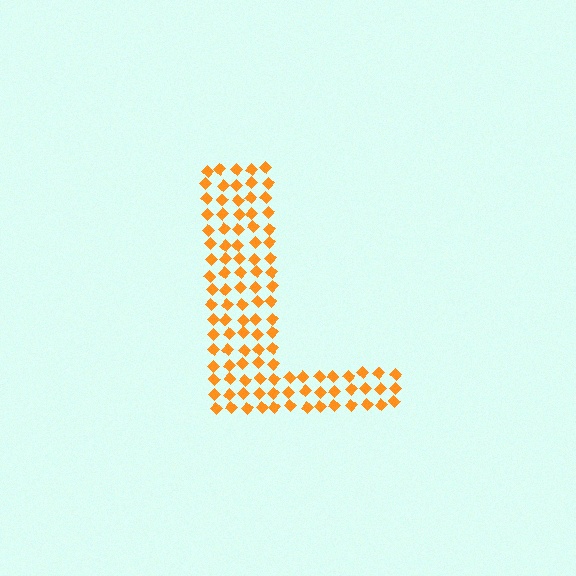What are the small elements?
The small elements are diamonds.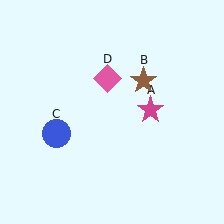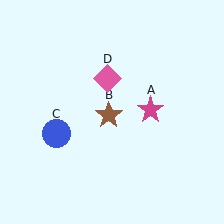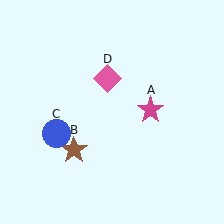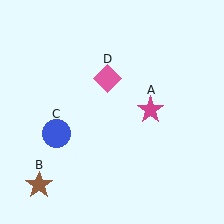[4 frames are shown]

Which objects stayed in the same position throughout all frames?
Magenta star (object A) and blue circle (object C) and pink diamond (object D) remained stationary.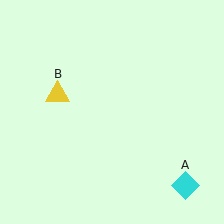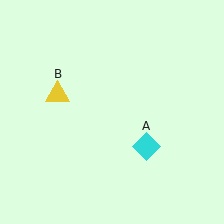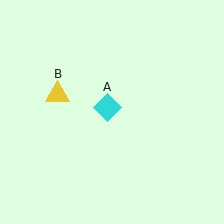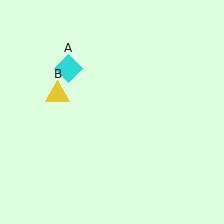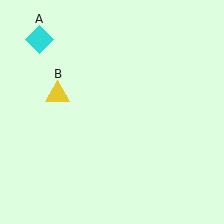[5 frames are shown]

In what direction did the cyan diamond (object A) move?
The cyan diamond (object A) moved up and to the left.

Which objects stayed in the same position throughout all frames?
Yellow triangle (object B) remained stationary.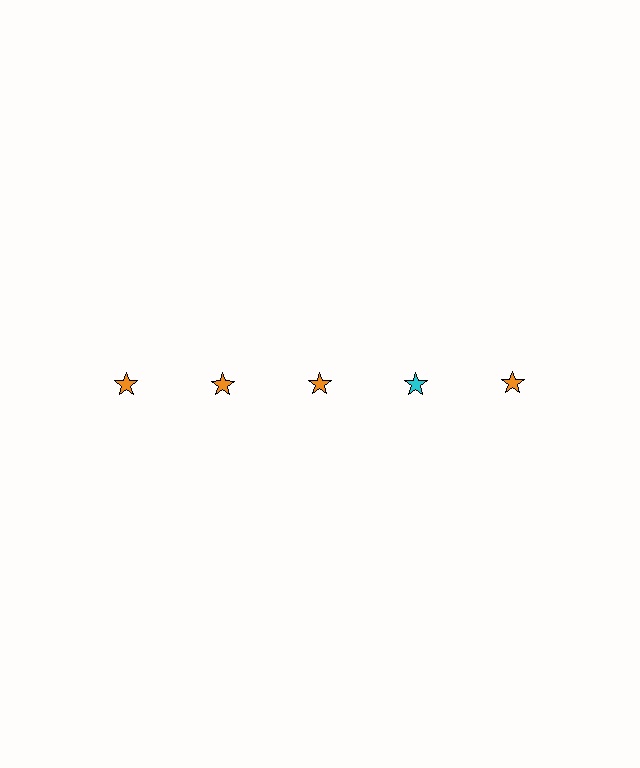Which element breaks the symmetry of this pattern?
The cyan star in the top row, second from right column breaks the symmetry. All other shapes are orange stars.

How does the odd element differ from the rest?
It has a different color: cyan instead of orange.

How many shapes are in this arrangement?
There are 5 shapes arranged in a grid pattern.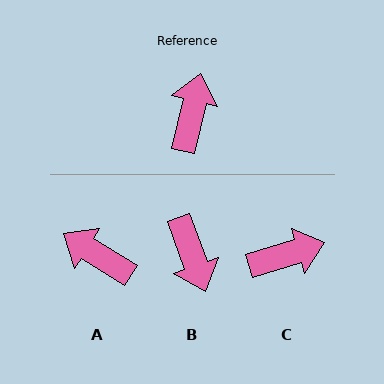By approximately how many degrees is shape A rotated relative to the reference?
Approximately 71 degrees counter-clockwise.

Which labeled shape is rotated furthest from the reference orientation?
B, about 148 degrees away.